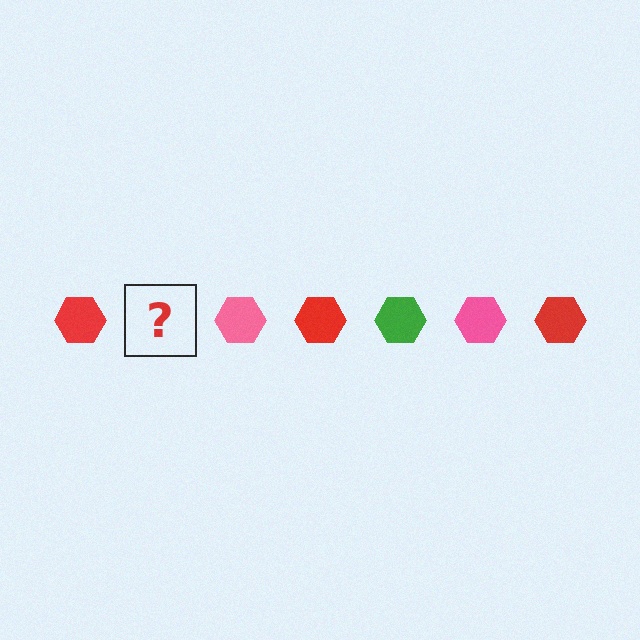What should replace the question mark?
The question mark should be replaced with a green hexagon.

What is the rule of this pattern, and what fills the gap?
The rule is that the pattern cycles through red, green, pink hexagons. The gap should be filled with a green hexagon.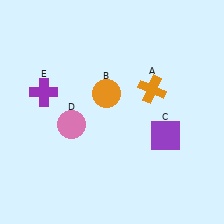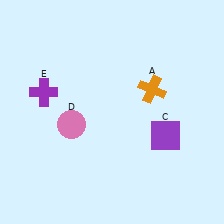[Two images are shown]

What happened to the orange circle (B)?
The orange circle (B) was removed in Image 2. It was in the top-left area of Image 1.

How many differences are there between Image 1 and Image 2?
There is 1 difference between the two images.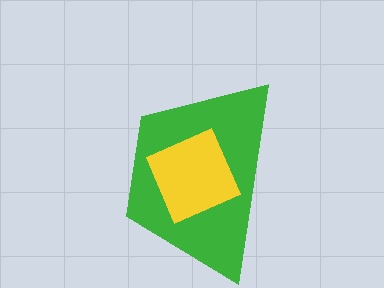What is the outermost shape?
The green trapezoid.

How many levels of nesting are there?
2.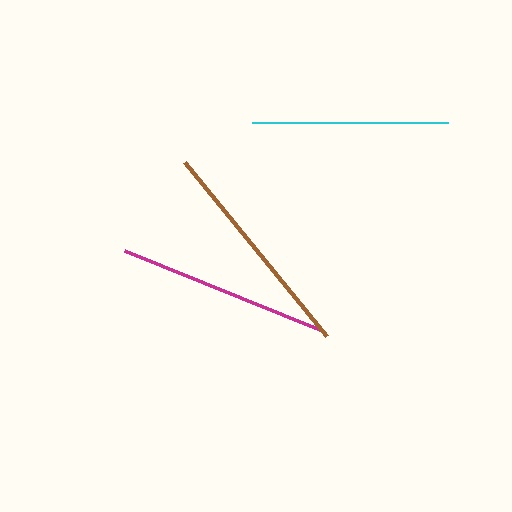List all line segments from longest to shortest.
From longest to shortest: brown, magenta, cyan.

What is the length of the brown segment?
The brown segment is approximately 224 pixels long.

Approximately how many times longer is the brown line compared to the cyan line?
The brown line is approximately 1.2 times the length of the cyan line.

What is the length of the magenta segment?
The magenta segment is approximately 210 pixels long.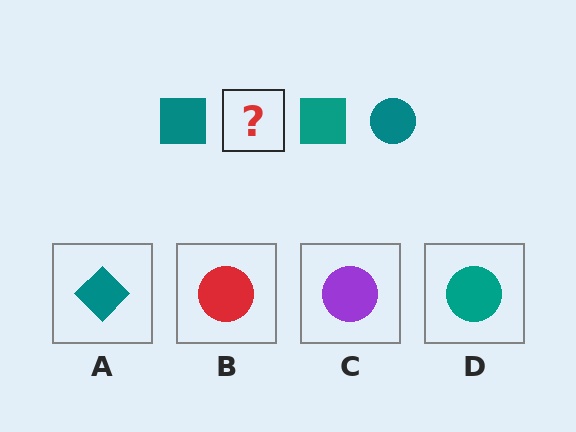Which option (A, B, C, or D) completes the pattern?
D.